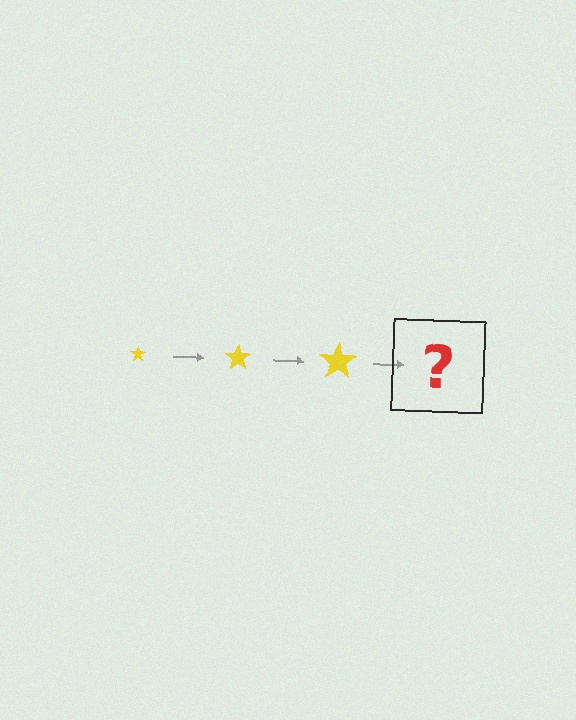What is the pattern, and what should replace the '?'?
The pattern is that the star gets progressively larger each step. The '?' should be a yellow star, larger than the previous one.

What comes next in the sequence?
The next element should be a yellow star, larger than the previous one.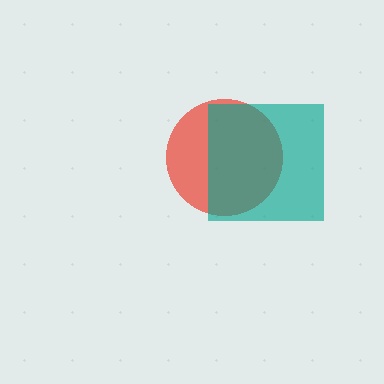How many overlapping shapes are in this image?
There are 2 overlapping shapes in the image.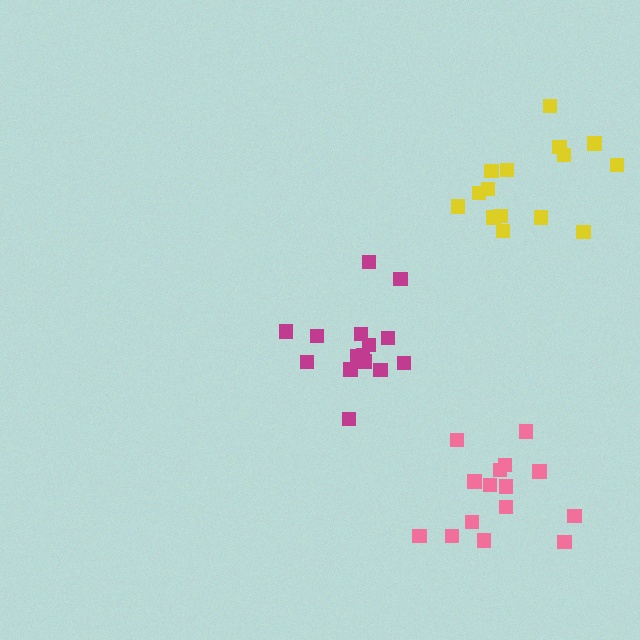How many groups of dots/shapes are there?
There are 3 groups.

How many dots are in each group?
Group 1: 15 dots, Group 2: 15 dots, Group 3: 15 dots (45 total).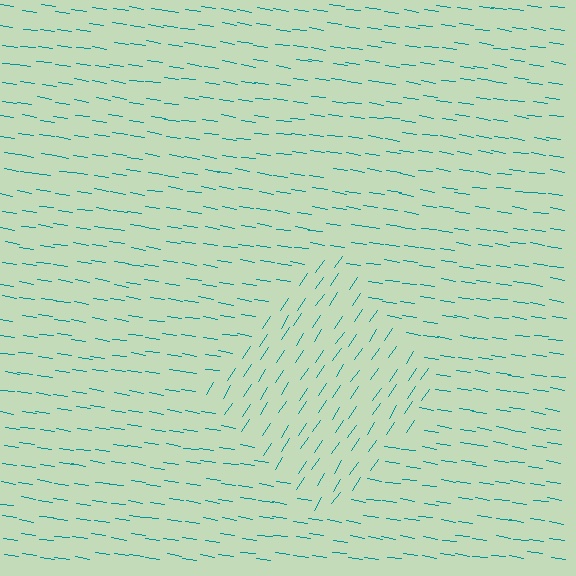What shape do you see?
I see a diamond.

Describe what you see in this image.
The image is filled with small teal line segments. A diamond region in the image has lines oriented differently from the surrounding lines, creating a visible texture boundary.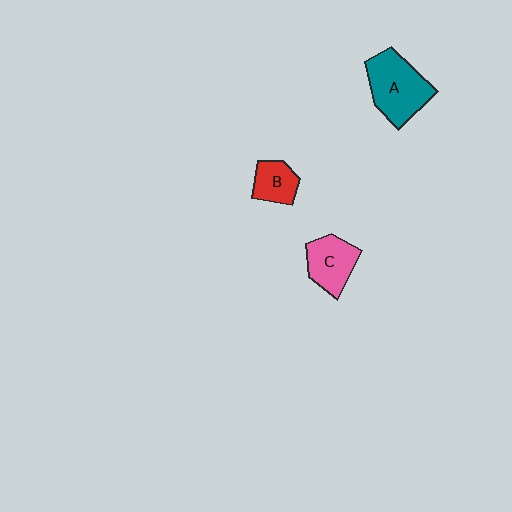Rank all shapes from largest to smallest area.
From largest to smallest: A (teal), C (pink), B (red).